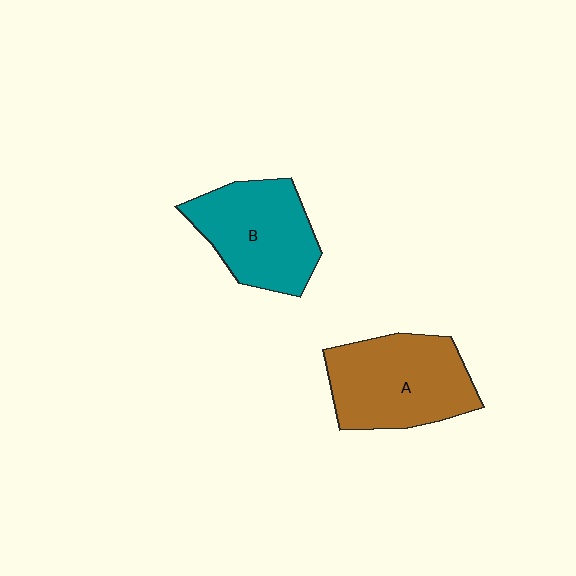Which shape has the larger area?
Shape A (brown).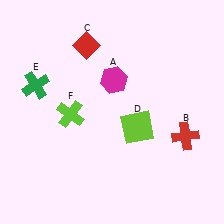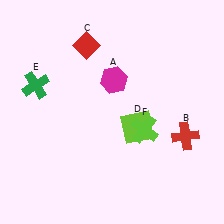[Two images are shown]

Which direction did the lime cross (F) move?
The lime cross (F) moved right.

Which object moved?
The lime cross (F) moved right.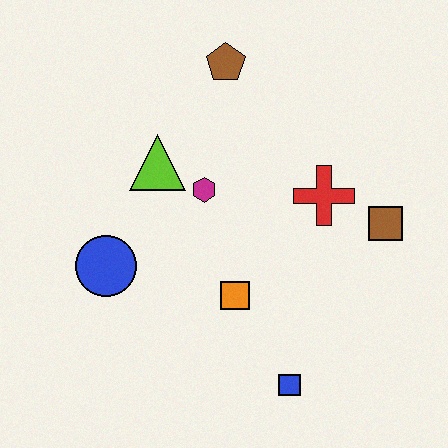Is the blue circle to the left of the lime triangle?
Yes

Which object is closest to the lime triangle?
The magenta hexagon is closest to the lime triangle.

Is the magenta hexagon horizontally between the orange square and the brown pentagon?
No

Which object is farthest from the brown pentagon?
The blue square is farthest from the brown pentagon.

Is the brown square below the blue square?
No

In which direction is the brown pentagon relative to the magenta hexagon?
The brown pentagon is above the magenta hexagon.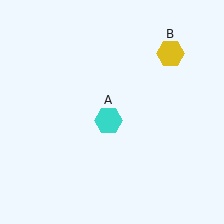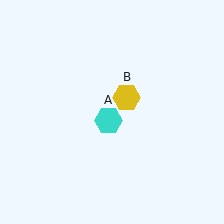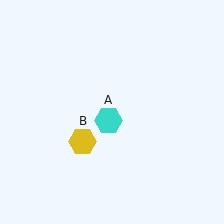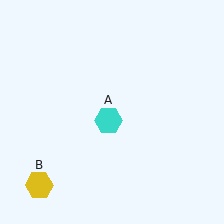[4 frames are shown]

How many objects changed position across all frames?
1 object changed position: yellow hexagon (object B).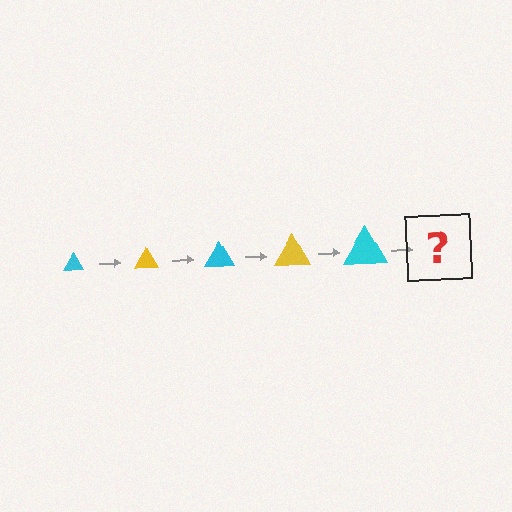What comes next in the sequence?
The next element should be a yellow triangle, larger than the previous one.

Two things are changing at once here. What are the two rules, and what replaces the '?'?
The two rules are that the triangle grows larger each step and the color cycles through cyan and yellow. The '?' should be a yellow triangle, larger than the previous one.